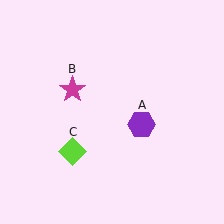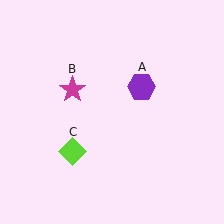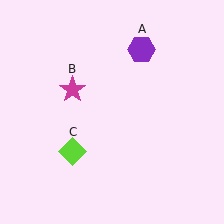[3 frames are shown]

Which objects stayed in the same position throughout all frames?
Magenta star (object B) and lime diamond (object C) remained stationary.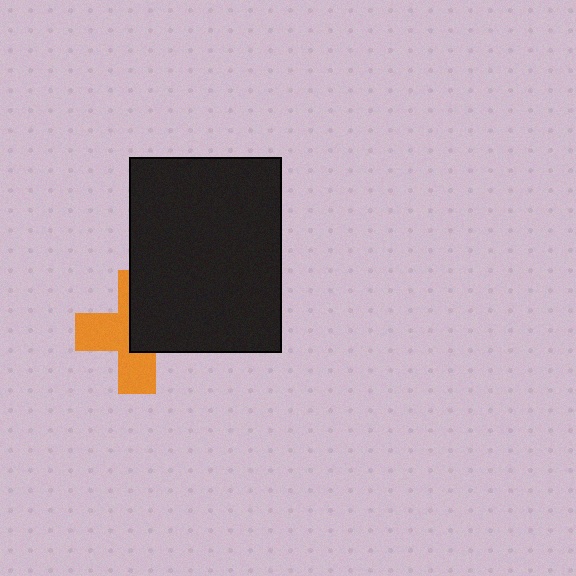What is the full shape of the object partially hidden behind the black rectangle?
The partially hidden object is an orange cross.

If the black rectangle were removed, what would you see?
You would see the complete orange cross.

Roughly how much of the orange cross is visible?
About half of it is visible (roughly 52%).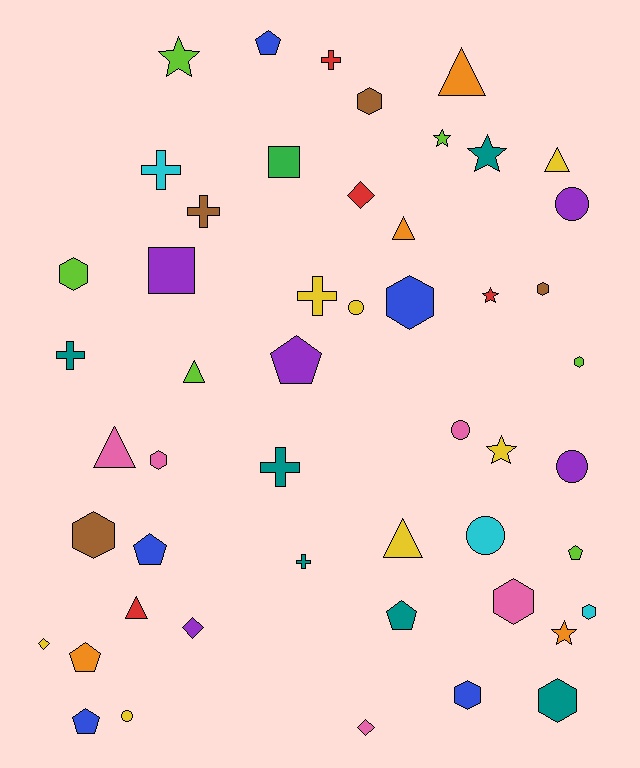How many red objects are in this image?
There are 4 red objects.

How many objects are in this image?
There are 50 objects.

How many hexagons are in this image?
There are 11 hexagons.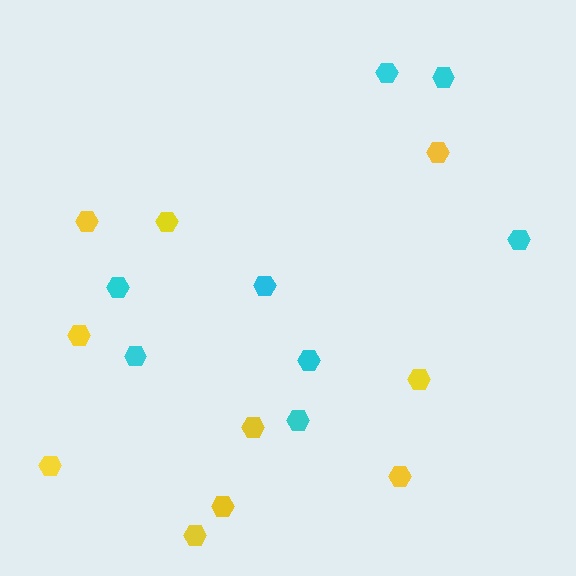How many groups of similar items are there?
There are 2 groups: one group of yellow hexagons (10) and one group of cyan hexagons (8).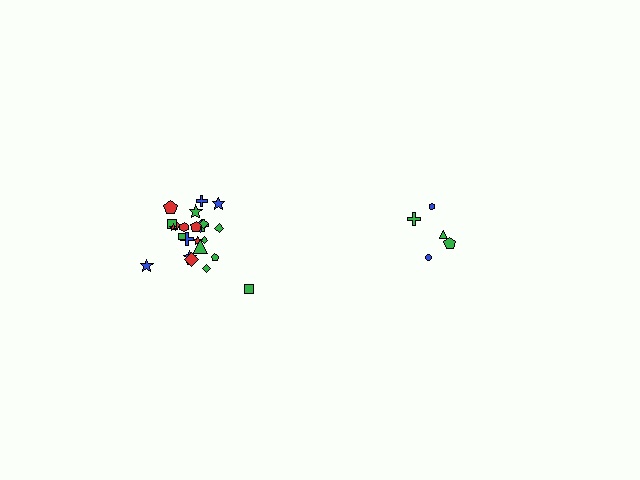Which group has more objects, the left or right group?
The left group.